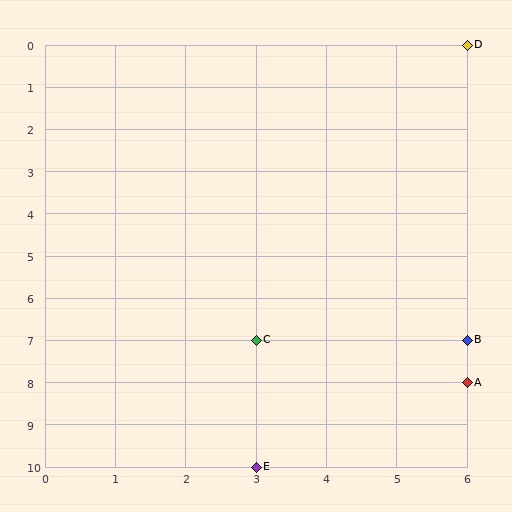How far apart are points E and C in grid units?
Points E and C are 3 rows apart.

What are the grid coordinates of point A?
Point A is at grid coordinates (6, 8).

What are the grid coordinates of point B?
Point B is at grid coordinates (6, 7).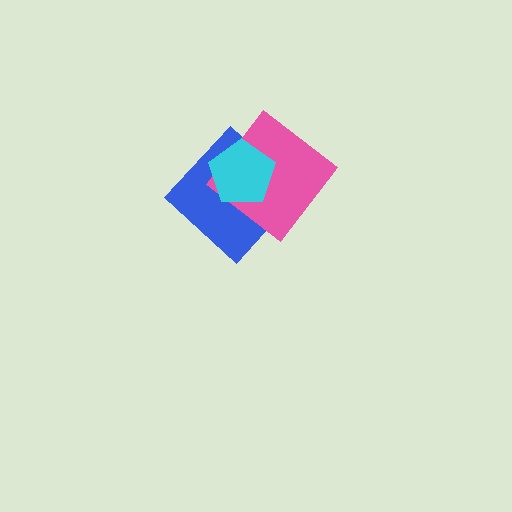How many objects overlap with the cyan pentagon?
2 objects overlap with the cyan pentagon.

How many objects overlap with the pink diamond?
2 objects overlap with the pink diamond.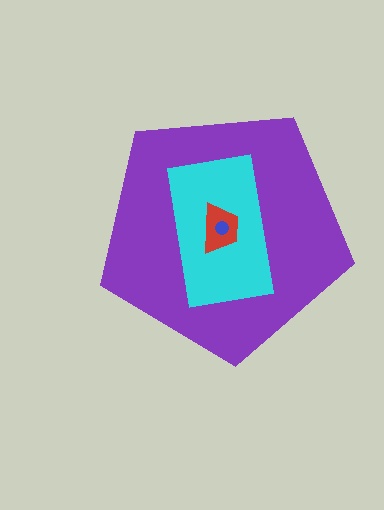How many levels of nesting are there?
4.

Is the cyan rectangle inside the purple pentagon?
Yes.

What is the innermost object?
The blue circle.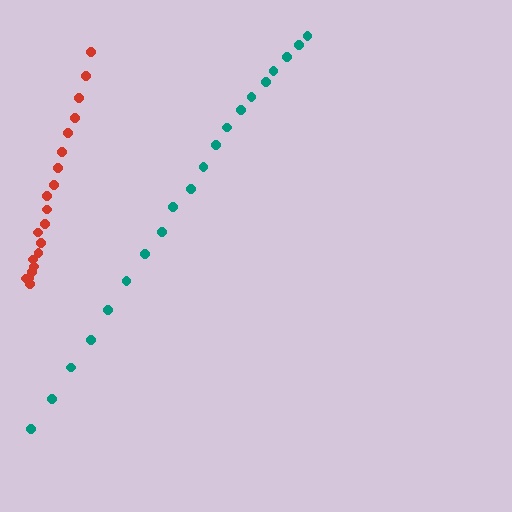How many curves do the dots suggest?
There are 2 distinct paths.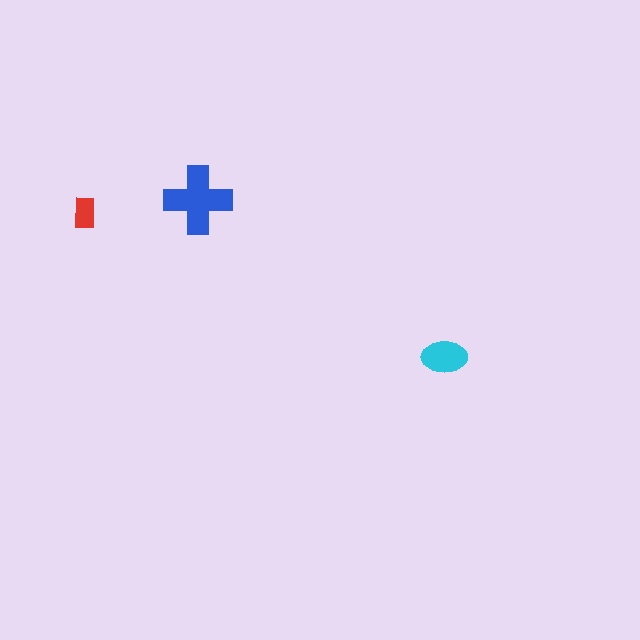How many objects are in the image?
There are 3 objects in the image.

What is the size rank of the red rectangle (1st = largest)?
3rd.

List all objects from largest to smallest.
The blue cross, the cyan ellipse, the red rectangle.